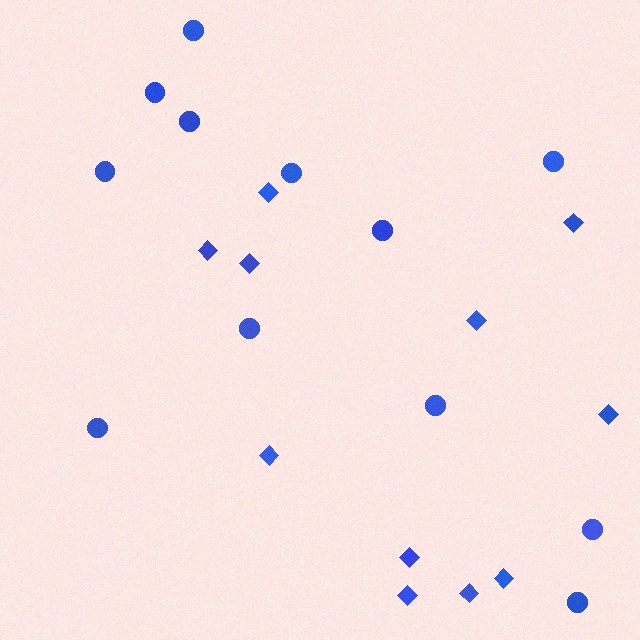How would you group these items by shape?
There are 2 groups: one group of circles (12) and one group of diamonds (11).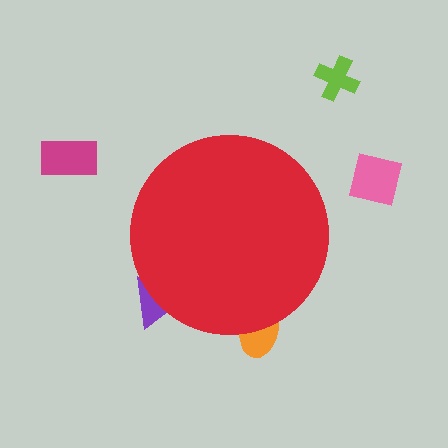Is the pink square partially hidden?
No, the pink square is fully visible.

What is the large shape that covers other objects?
A red circle.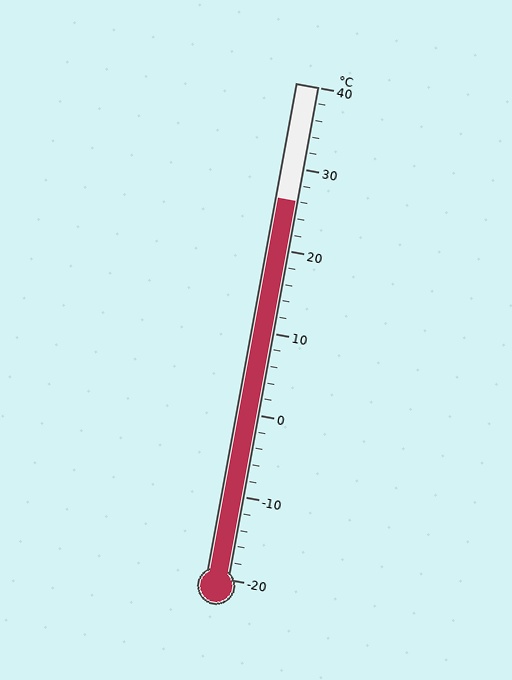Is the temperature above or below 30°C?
The temperature is below 30°C.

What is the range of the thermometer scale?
The thermometer scale ranges from -20°C to 40°C.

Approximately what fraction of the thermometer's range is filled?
The thermometer is filled to approximately 75% of its range.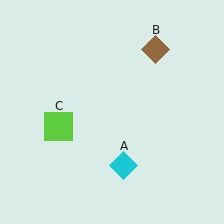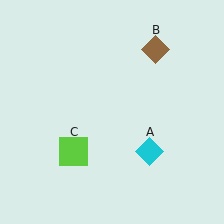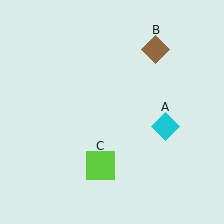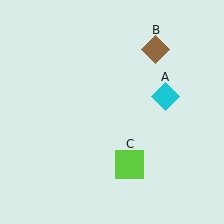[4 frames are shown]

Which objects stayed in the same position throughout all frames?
Brown diamond (object B) remained stationary.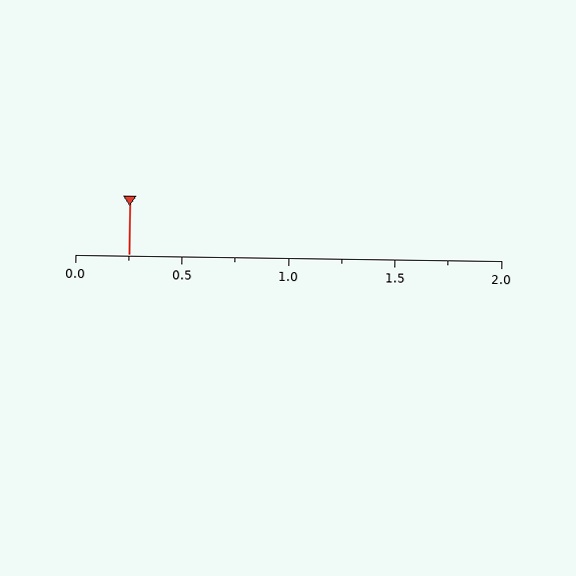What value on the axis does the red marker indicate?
The marker indicates approximately 0.25.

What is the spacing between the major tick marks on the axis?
The major ticks are spaced 0.5 apart.